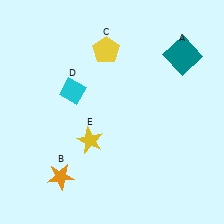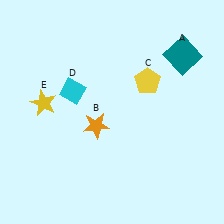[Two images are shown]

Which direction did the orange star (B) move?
The orange star (B) moved up.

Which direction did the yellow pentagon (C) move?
The yellow pentagon (C) moved right.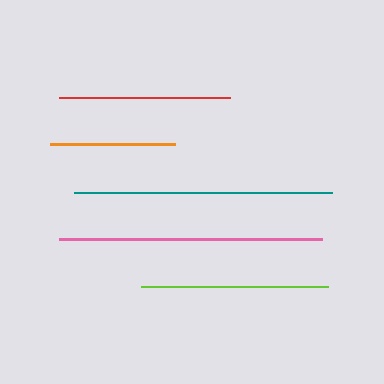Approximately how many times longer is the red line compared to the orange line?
The red line is approximately 1.4 times the length of the orange line.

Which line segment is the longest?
The pink line is the longest at approximately 264 pixels.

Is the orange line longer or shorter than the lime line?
The lime line is longer than the orange line.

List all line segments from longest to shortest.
From longest to shortest: pink, teal, lime, red, orange.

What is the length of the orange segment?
The orange segment is approximately 125 pixels long.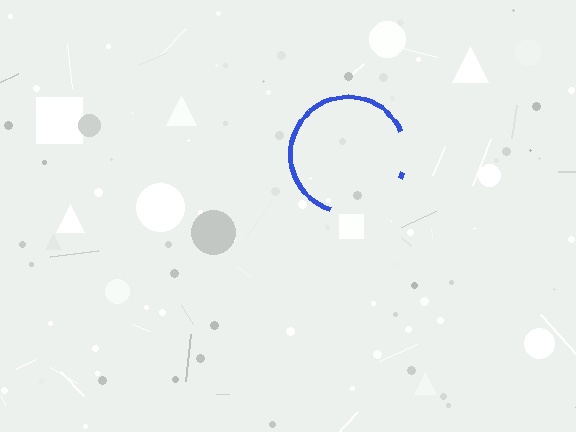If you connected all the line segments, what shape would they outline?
They would outline a circle.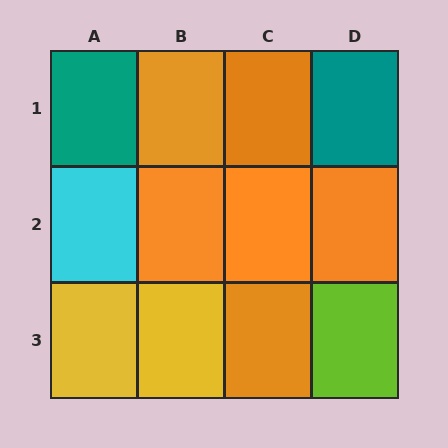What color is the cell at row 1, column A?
Teal.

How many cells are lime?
1 cell is lime.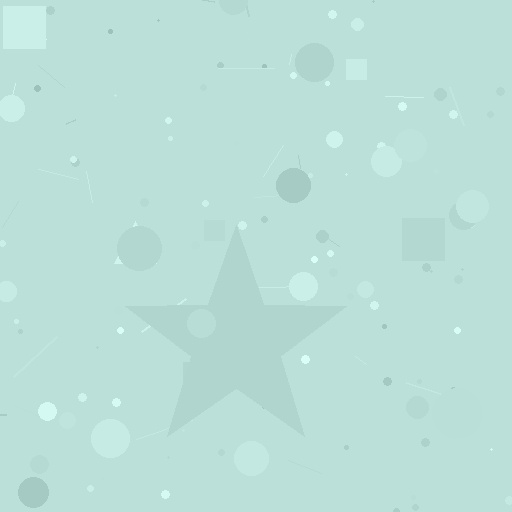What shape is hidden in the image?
A star is hidden in the image.